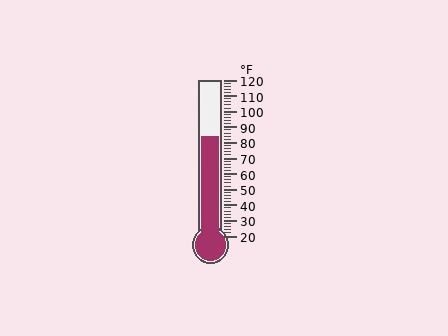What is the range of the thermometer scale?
The thermometer scale ranges from 20°F to 120°F.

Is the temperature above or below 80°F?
The temperature is above 80°F.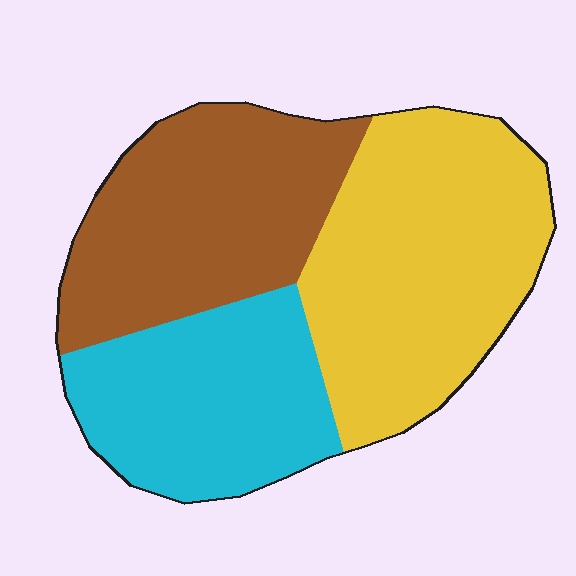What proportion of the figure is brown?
Brown covers 32% of the figure.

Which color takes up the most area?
Yellow, at roughly 40%.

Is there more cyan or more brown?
Brown.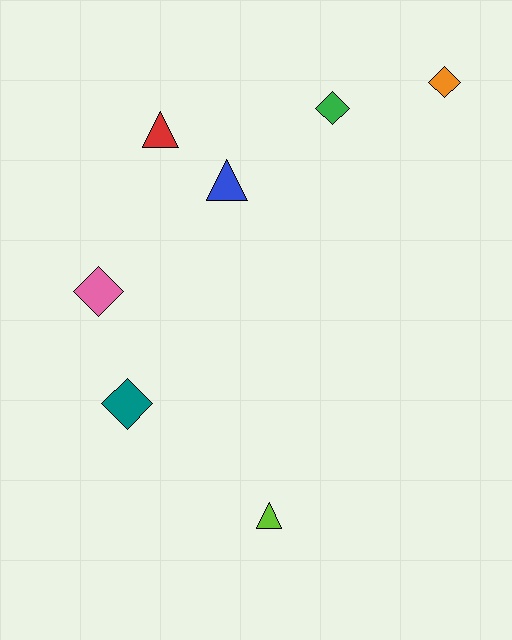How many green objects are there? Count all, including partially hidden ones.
There is 1 green object.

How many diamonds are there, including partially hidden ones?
There are 4 diamonds.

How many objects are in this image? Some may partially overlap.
There are 7 objects.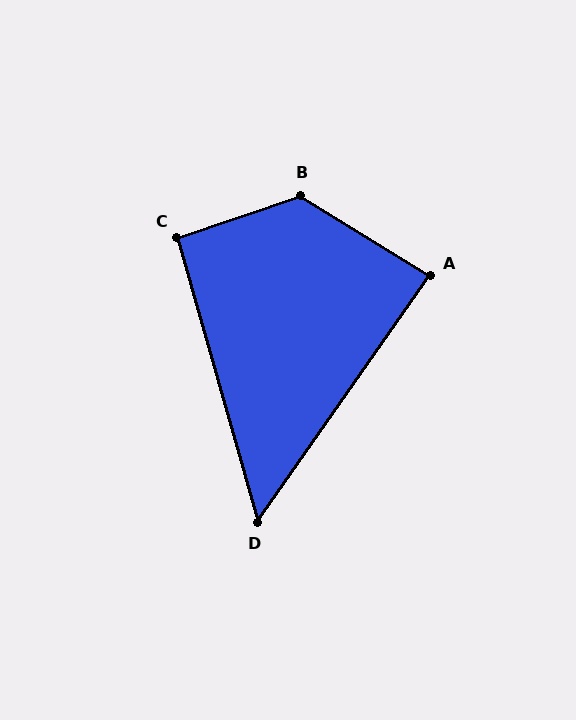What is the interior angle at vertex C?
Approximately 93 degrees (approximately right).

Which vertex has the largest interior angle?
B, at approximately 129 degrees.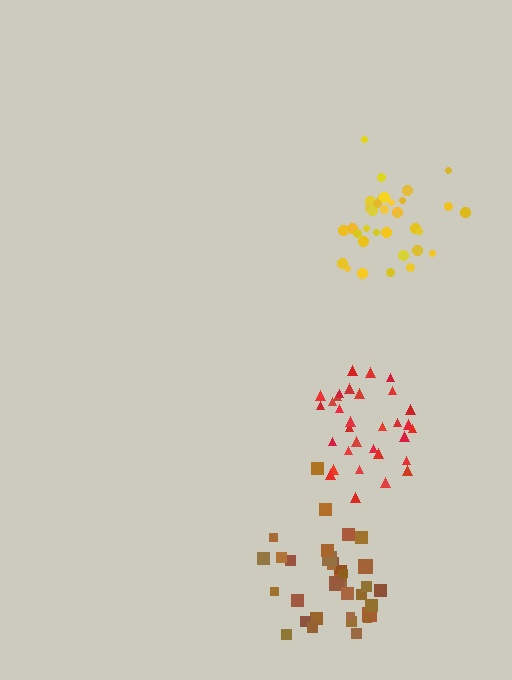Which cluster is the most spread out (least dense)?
Brown.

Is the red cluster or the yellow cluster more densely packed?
Yellow.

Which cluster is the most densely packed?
Yellow.